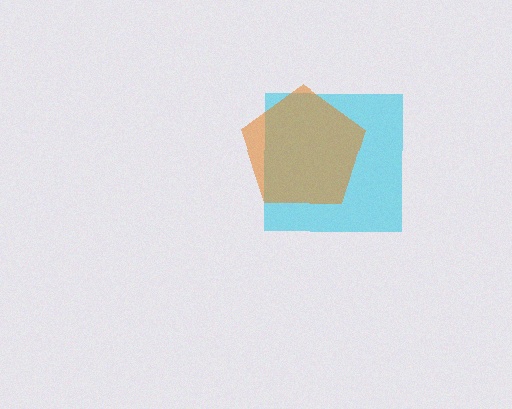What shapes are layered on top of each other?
The layered shapes are: a cyan square, an orange pentagon.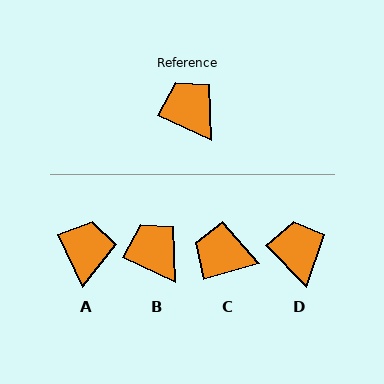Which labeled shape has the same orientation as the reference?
B.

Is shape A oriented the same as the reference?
No, it is off by about 40 degrees.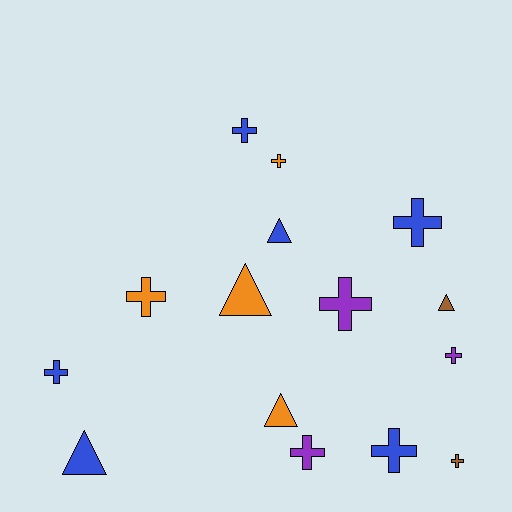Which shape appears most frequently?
Cross, with 10 objects.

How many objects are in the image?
There are 15 objects.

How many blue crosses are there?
There are 4 blue crosses.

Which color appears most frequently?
Blue, with 6 objects.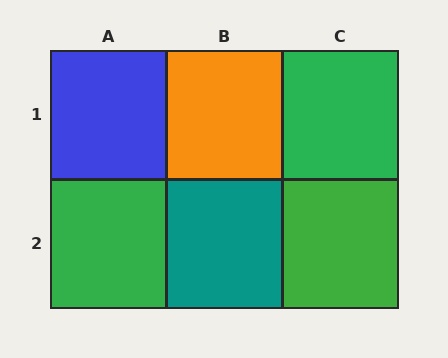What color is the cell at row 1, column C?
Green.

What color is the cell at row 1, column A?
Blue.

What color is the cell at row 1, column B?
Orange.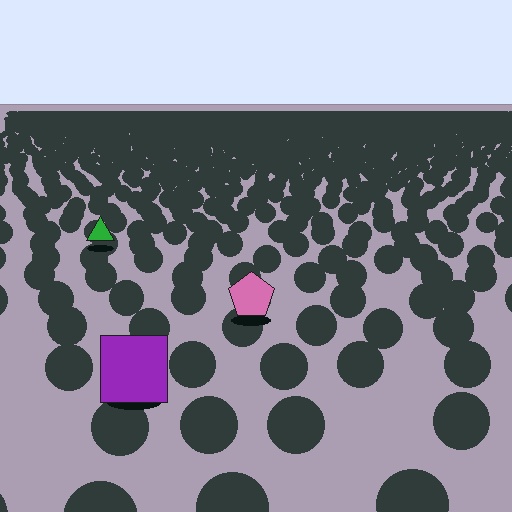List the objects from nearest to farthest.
From nearest to farthest: the purple square, the pink pentagon, the green triangle.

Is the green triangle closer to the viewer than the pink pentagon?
No. The pink pentagon is closer — you can tell from the texture gradient: the ground texture is coarser near it.